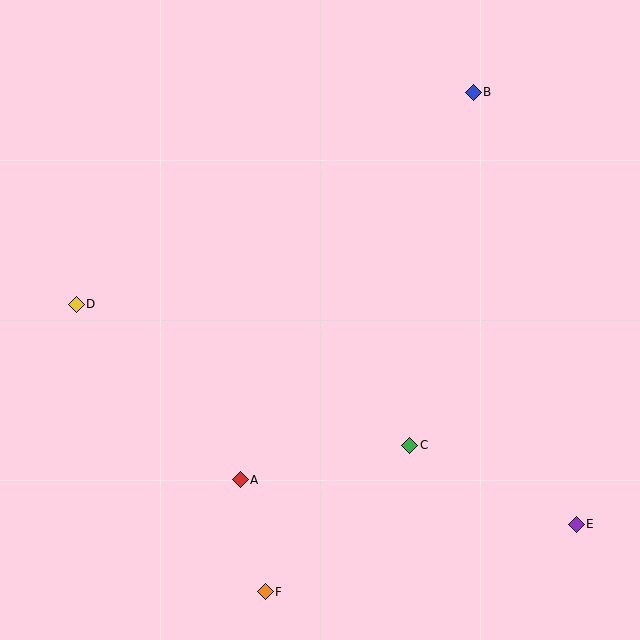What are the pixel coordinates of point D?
Point D is at (76, 304).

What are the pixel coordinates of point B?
Point B is at (473, 92).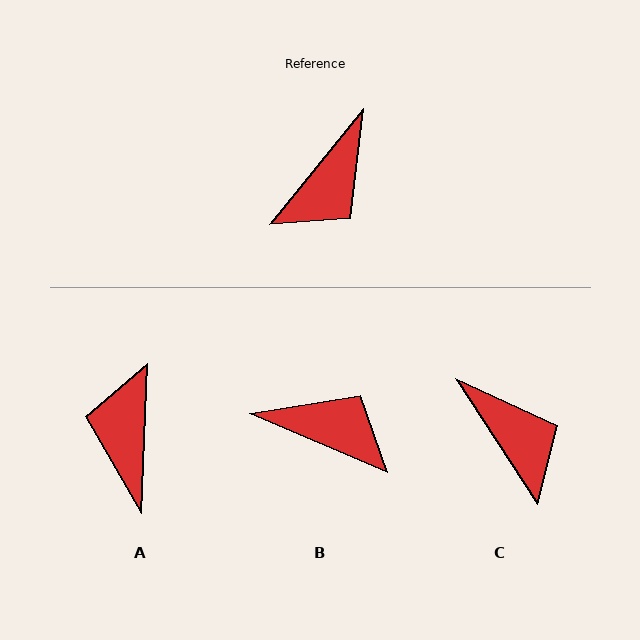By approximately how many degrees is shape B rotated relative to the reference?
Approximately 106 degrees counter-clockwise.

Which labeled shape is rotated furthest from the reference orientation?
A, about 144 degrees away.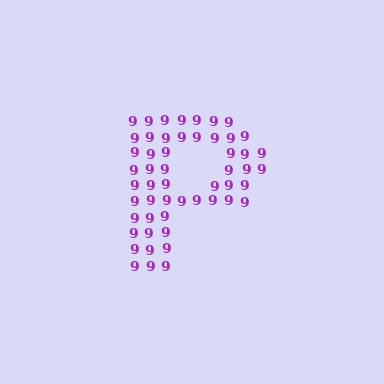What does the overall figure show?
The overall figure shows the letter P.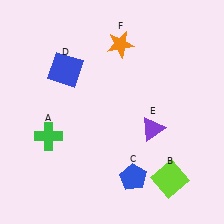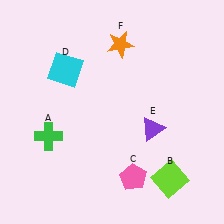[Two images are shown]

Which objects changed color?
C changed from blue to pink. D changed from blue to cyan.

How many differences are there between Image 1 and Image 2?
There are 2 differences between the two images.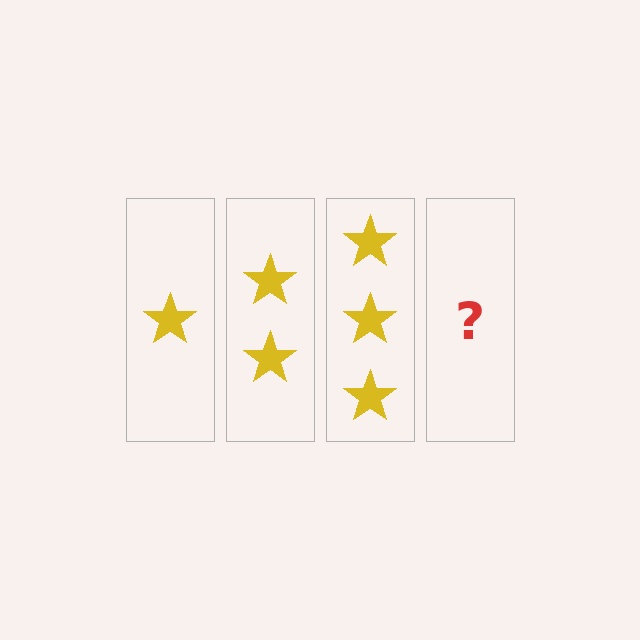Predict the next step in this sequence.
The next step is 4 stars.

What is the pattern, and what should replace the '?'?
The pattern is that each step adds one more star. The '?' should be 4 stars.